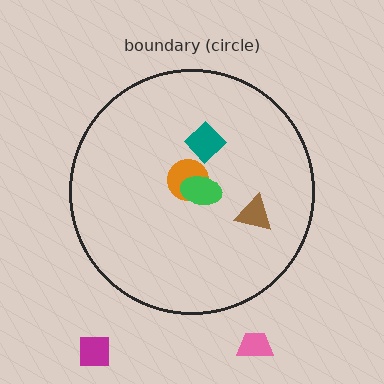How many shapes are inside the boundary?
4 inside, 2 outside.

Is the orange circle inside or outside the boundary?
Inside.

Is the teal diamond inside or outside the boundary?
Inside.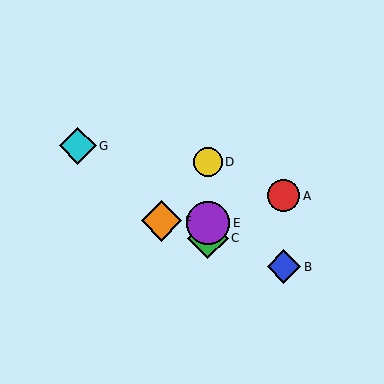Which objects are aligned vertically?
Objects C, D, E are aligned vertically.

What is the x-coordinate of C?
Object C is at x≈208.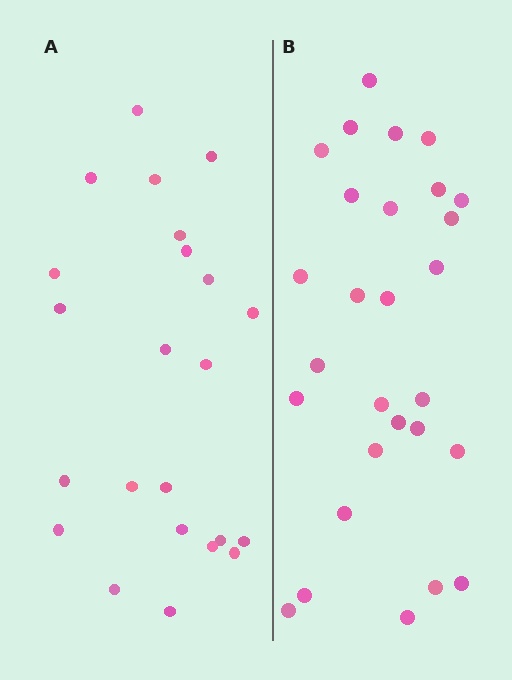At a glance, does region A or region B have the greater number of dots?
Region B (the right region) has more dots.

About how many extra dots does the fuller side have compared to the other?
Region B has about 5 more dots than region A.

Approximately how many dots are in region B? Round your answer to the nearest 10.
About 30 dots. (The exact count is 28, which rounds to 30.)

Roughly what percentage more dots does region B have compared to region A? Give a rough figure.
About 20% more.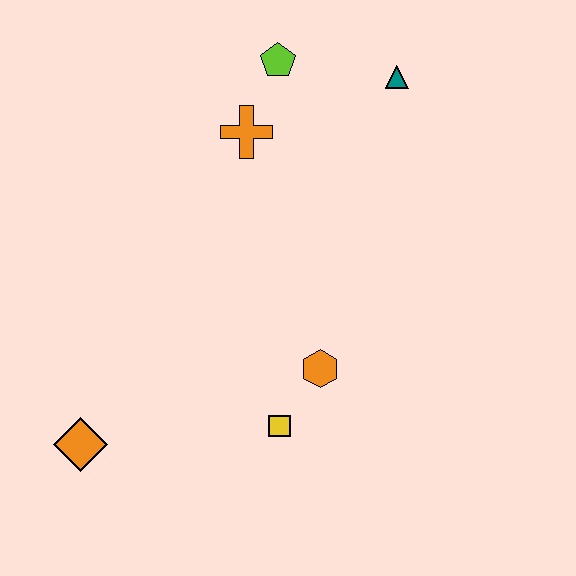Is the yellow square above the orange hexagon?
No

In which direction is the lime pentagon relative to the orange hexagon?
The lime pentagon is above the orange hexagon.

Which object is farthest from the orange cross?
The orange diamond is farthest from the orange cross.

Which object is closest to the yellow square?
The orange hexagon is closest to the yellow square.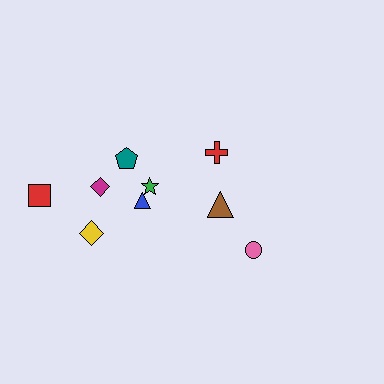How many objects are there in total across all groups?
There are 9 objects.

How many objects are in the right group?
There are 3 objects.